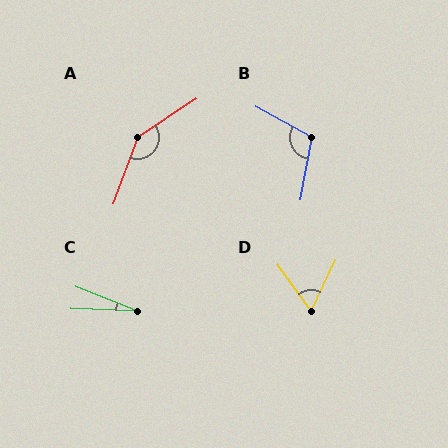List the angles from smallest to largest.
C (20°), D (62°), B (109°), A (144°).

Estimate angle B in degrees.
Approximately 109 degrees.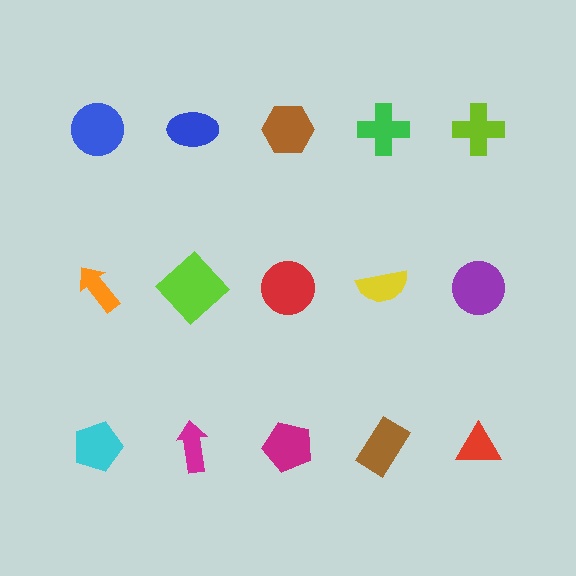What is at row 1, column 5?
A lime cross.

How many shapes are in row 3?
5 shapes.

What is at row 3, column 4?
A brown rectangle.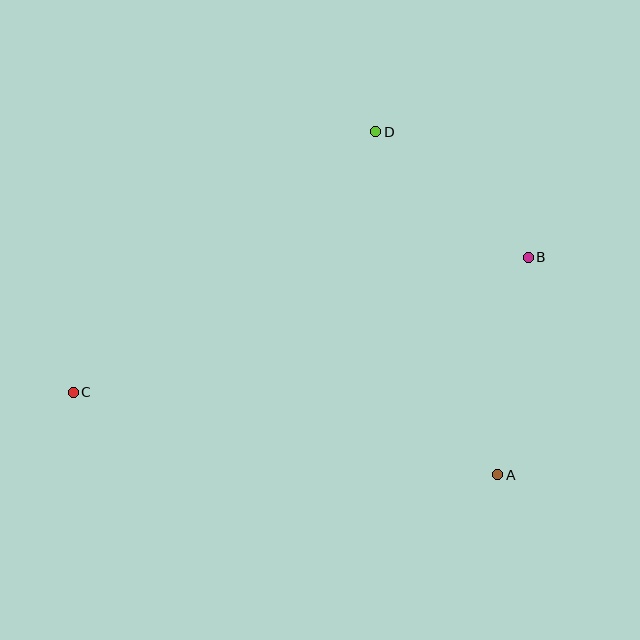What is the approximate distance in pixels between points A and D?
The distance between A and D is approximately 364 pixels.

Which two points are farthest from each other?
Points B and C are farthest from each other.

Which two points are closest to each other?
Points B and D are closest to each other.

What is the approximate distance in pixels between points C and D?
The distance between C and D is approximately 399 pixels.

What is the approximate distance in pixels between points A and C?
The distance between A and C is approximately 432 pixels.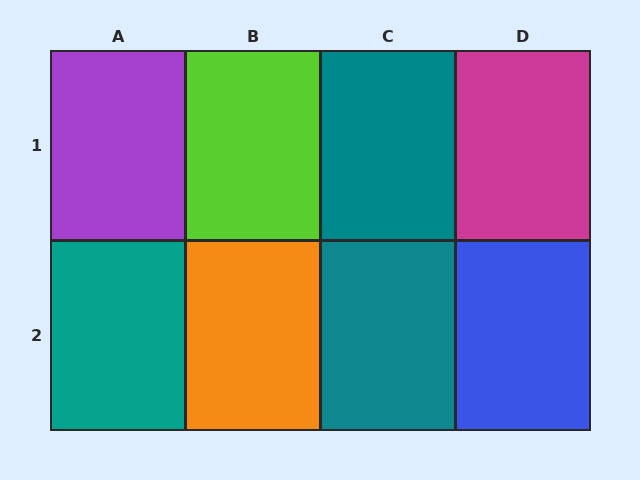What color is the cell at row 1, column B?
Lime.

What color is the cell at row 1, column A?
Purple.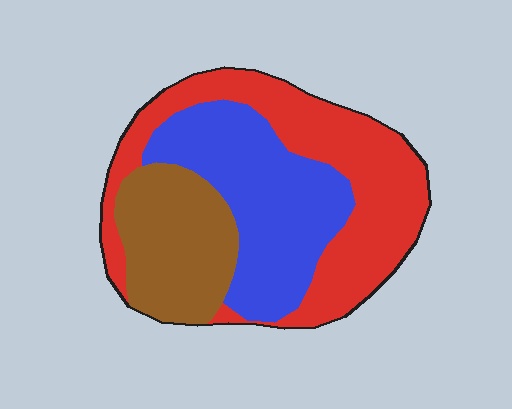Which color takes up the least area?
Brown, at roughly 25%.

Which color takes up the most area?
Red, at roughly 40%.